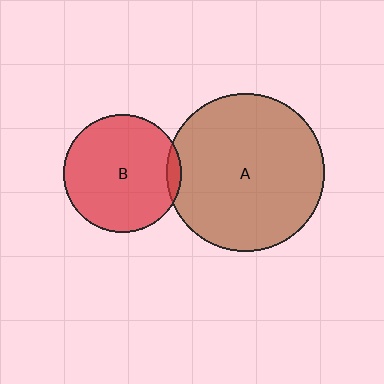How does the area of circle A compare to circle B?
Approximately 1.8 times.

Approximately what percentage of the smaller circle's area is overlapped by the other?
Approximately 5%.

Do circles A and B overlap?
Yes.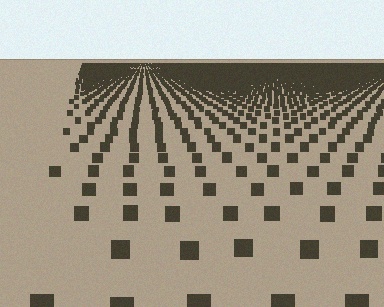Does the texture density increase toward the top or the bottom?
Density increases toward the top.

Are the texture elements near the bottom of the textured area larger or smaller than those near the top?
Larger. Near the bottom, elements are closer to the viewer and appear at a bigger on-screen size.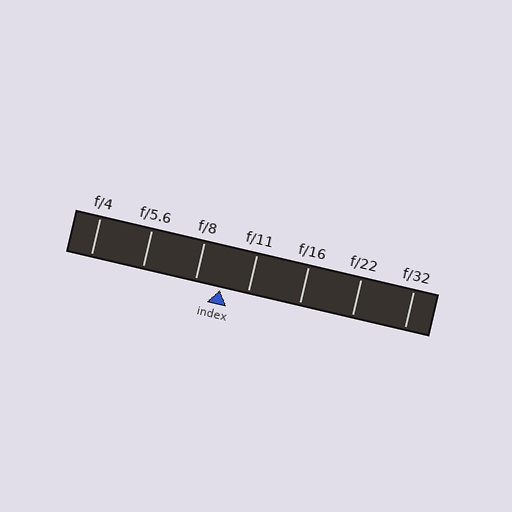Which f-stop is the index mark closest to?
The index mark is closest to f/8.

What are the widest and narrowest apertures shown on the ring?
The widest aperture shown is f/4 and the narrowest is f/32.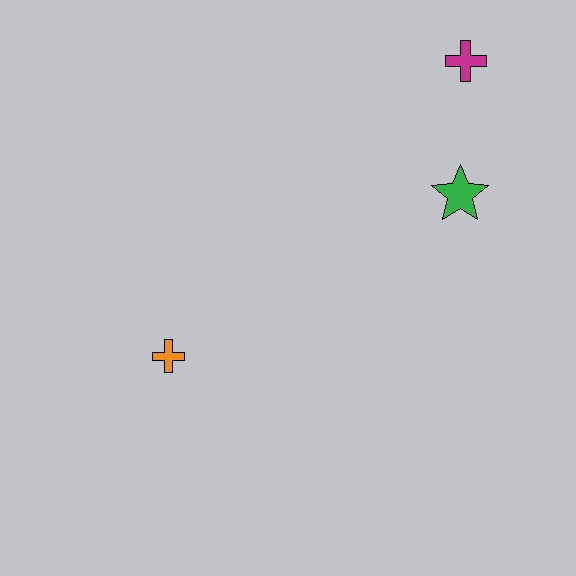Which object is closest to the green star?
The magenta cross is closest to the green star.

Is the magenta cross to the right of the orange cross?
Yes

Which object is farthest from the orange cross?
The magenta cross is farthest from the orange cross.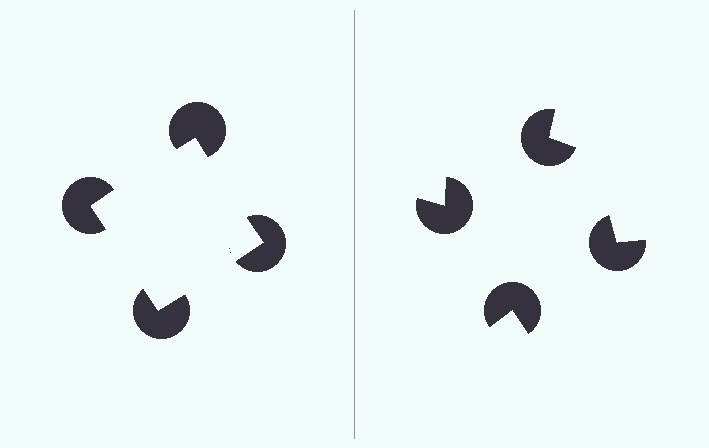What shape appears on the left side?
An illusory square.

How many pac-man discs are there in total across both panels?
8 — 4 on each side.